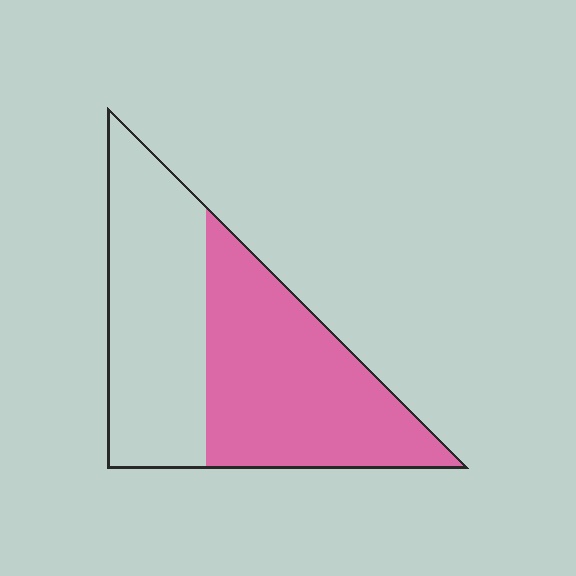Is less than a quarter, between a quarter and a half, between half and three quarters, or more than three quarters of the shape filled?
Between half and three quarters.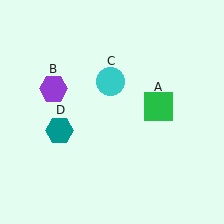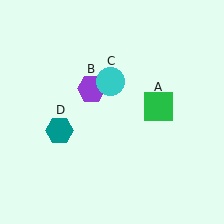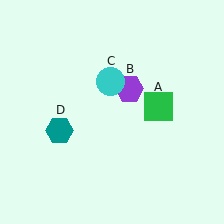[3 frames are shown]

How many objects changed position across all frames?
1 object changed position: purple hexagon (object B).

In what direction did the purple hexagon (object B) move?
The purple hexagon (object B) moved right.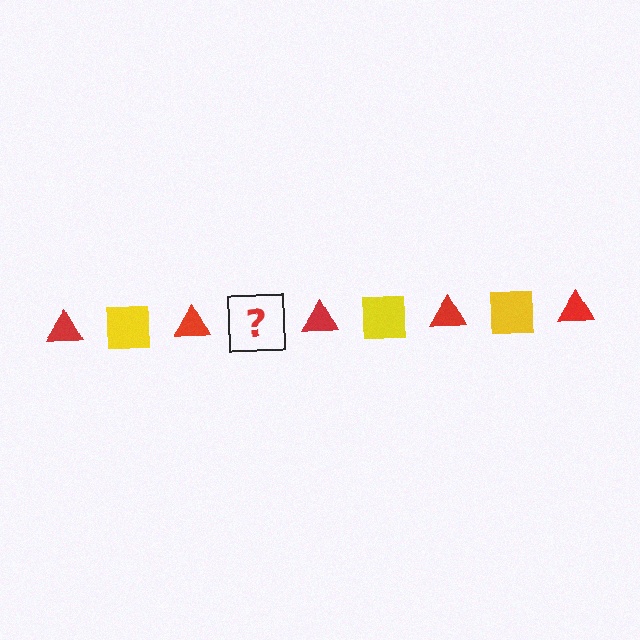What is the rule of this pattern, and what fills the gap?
The rule is that the pattern alternates between red triangle and yellow square. The gap should be filled with a yellow square.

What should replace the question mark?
The question mark should be replaced with a yellow square.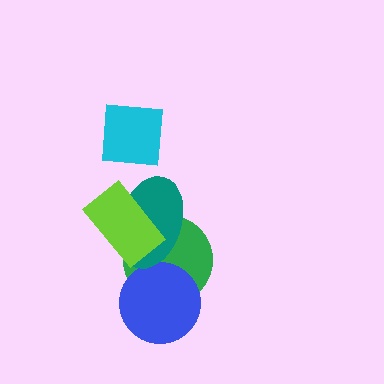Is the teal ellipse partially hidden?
Yes, it is partially covered by another shape.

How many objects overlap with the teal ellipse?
2 objects overlap with the teal ellipse.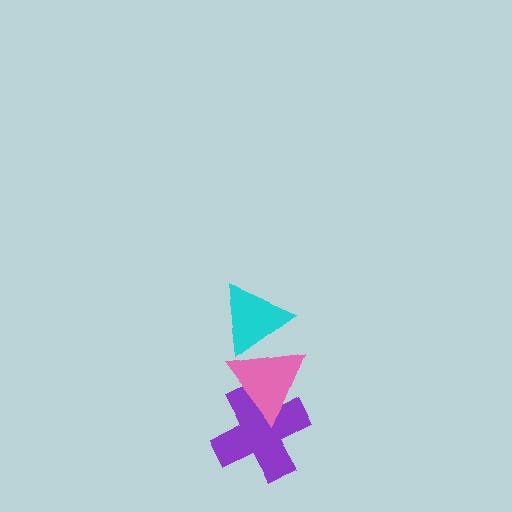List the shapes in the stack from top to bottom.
From top to bottom: the cyan triangle, the pink triangle, the purple cross.